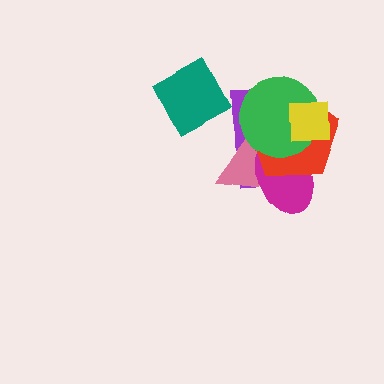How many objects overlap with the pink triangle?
4 objects overlap with the pink triangle.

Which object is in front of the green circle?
The yellow square is in front of the green circle.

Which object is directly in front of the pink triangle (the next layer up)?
The magenta ellipse is directly in front of the pink triangle.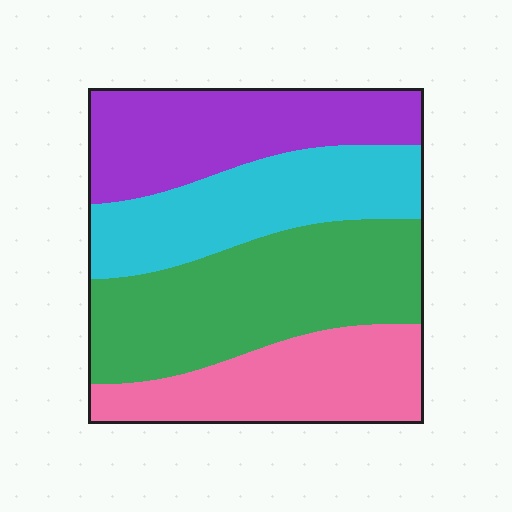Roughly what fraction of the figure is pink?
Pink takes up about one fifth (1/5) of the figure.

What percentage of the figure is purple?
Purple takes up about one quarter (1/4) of the figure.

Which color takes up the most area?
Green, at roughly 30%.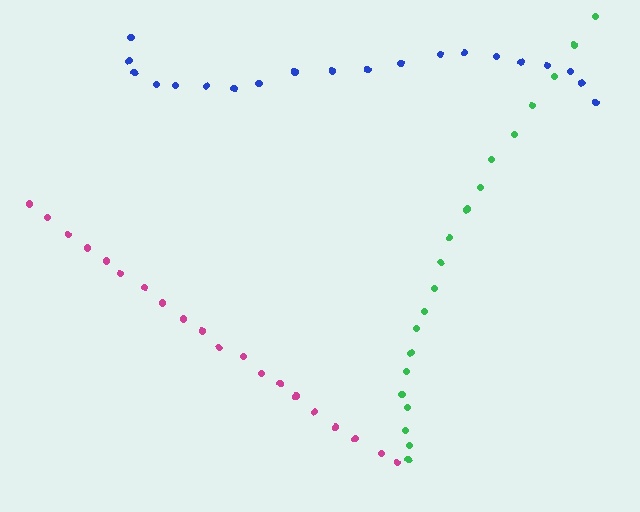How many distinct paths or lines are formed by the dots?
There are 3 distinct paths.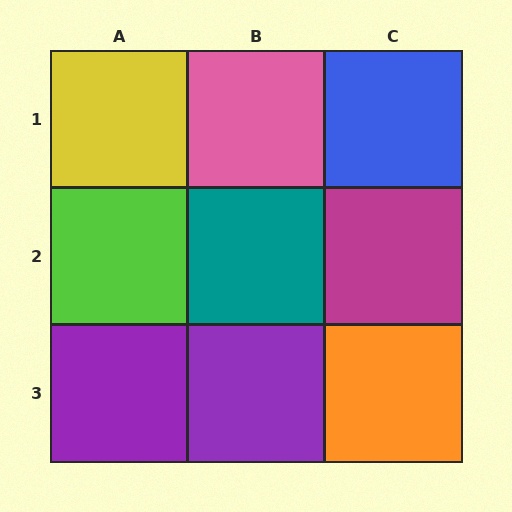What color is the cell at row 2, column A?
Lime.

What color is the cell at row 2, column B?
Teal.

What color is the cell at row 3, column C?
Orange.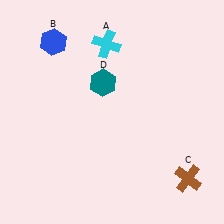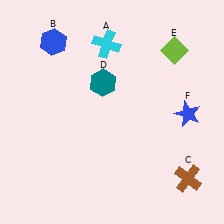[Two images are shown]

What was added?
A lime diamond (E), a blue star (F) were added in Image 2.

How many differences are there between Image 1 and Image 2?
There are 2 differences between the two images.